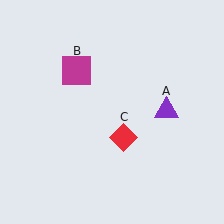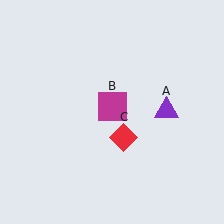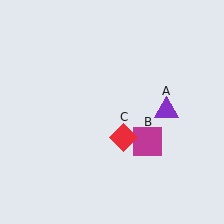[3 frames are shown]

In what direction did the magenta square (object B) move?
The magenta square (object B) moved down and to the right.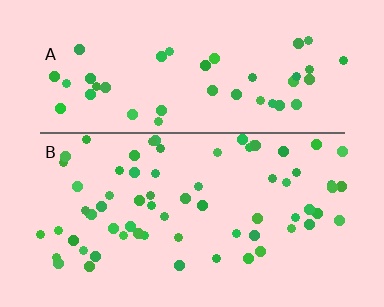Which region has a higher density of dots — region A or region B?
B (the bottom).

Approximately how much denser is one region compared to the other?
Approximately 1.5× — region B over region A.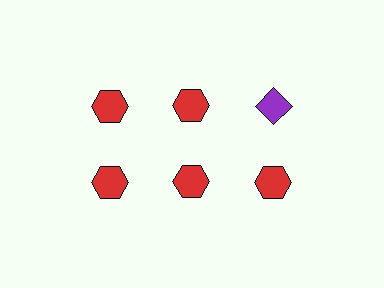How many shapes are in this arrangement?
There are 6 shapes arranged in a grid pattern.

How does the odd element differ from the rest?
It differs in both color (purple instead of red) and shape (diamond instead of hexagon).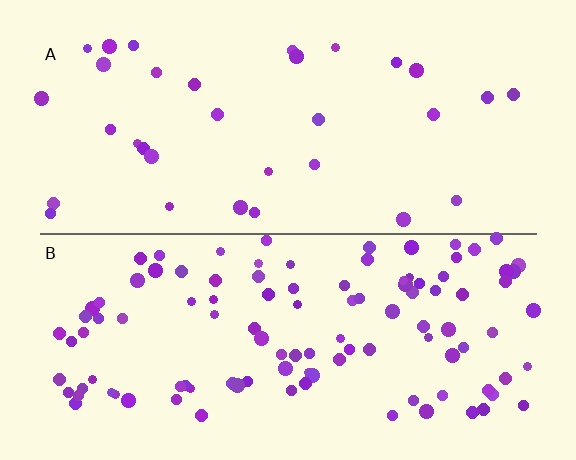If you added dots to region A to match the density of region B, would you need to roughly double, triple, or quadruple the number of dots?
Approximately triple.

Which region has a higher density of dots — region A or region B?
B (the bottom).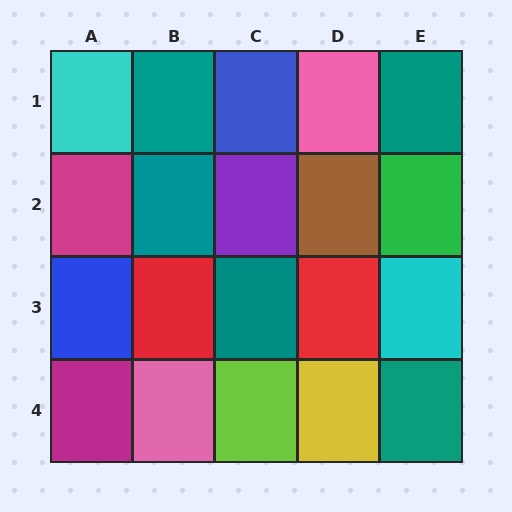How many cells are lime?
1 cell is lime.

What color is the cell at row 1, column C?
Blue.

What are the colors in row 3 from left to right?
Blue, red, teal, red, cyan.